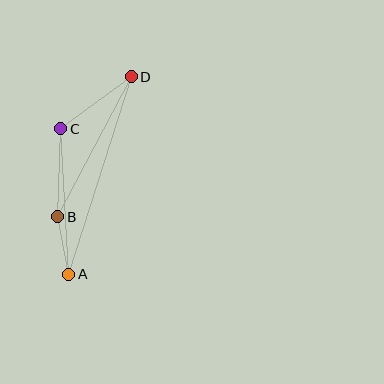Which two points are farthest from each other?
Points A and D are farthest from each other.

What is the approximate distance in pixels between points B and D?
The distance between B and D is approximately 158 pixels.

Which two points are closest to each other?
Points A and B are closest to each other.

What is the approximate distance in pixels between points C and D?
The distance between C and D is approximately 88 pixels.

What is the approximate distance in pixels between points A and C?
The distance between A and C is approximately 146 pixels.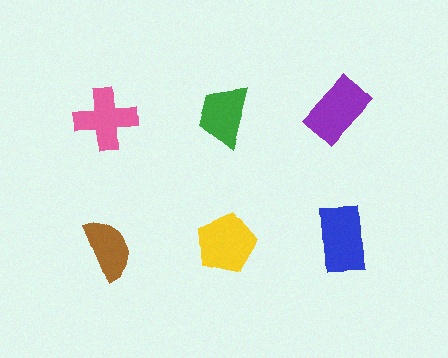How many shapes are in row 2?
3 shapes.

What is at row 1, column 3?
A purple rectangle.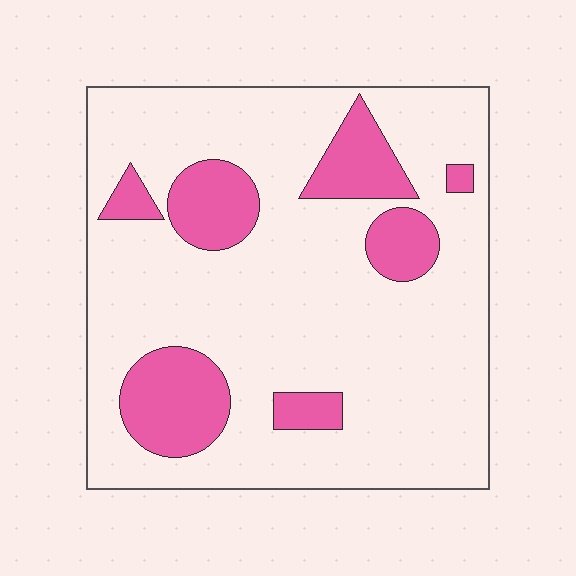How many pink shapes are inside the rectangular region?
7.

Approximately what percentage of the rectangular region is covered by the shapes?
Approximately 20%.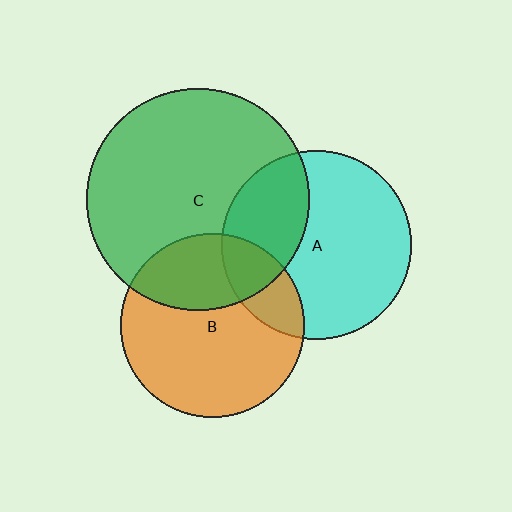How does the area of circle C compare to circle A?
Approximately 1.4 times.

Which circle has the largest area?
Circle C (green).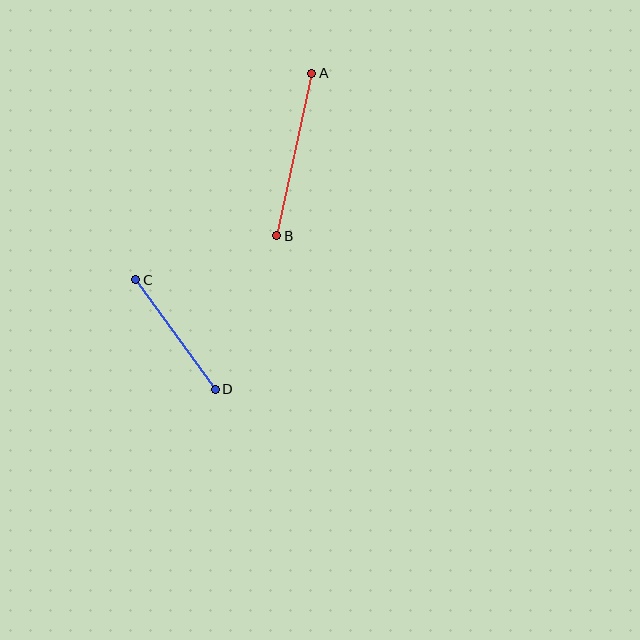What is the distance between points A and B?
The distance is approximately 166 pixels.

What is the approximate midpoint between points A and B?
The midpoint is at approximately (294, 155) pixels.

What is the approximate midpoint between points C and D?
The midpoint is at approximately (175, 334) pixels.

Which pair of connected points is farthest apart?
Points A and B are farthest apart.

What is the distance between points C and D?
The distance is approximately 135 pixels.